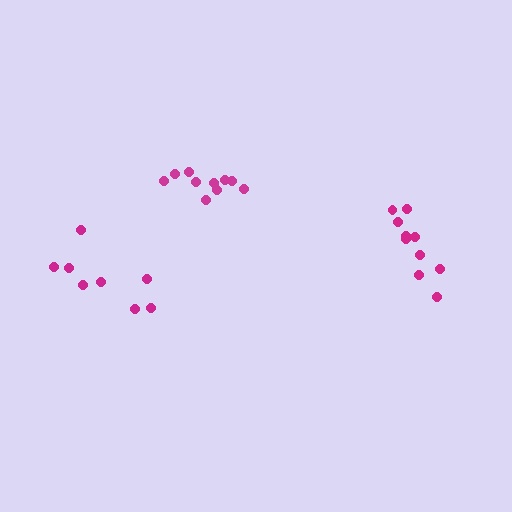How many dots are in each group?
Group 1: 8 dots, Group 2: 10 dots, Group 3: 10 dots (28 total).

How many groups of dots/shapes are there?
There are 3 groups.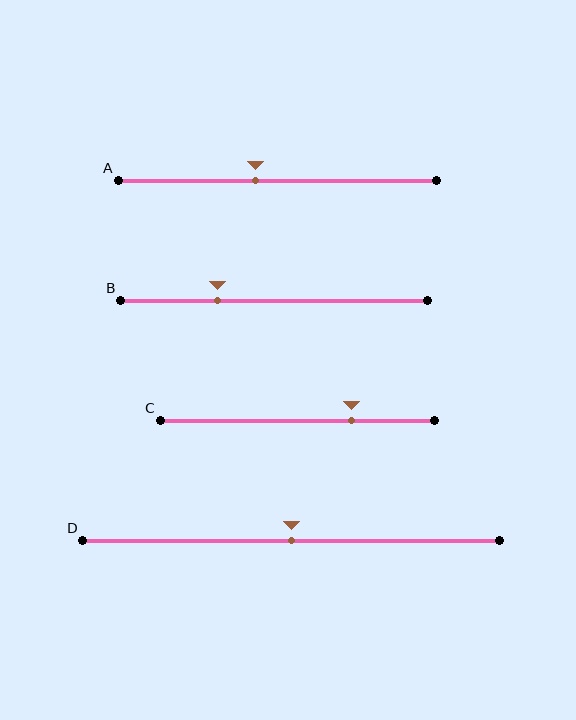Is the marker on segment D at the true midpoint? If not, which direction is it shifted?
Yes, the marker on segment D is at the true midpoint.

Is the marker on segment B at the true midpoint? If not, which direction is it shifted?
No, the marker on segment B is shifted to the left by about 18% of the segment length.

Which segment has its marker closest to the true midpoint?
Segment D has its marker closest to the true midpoint.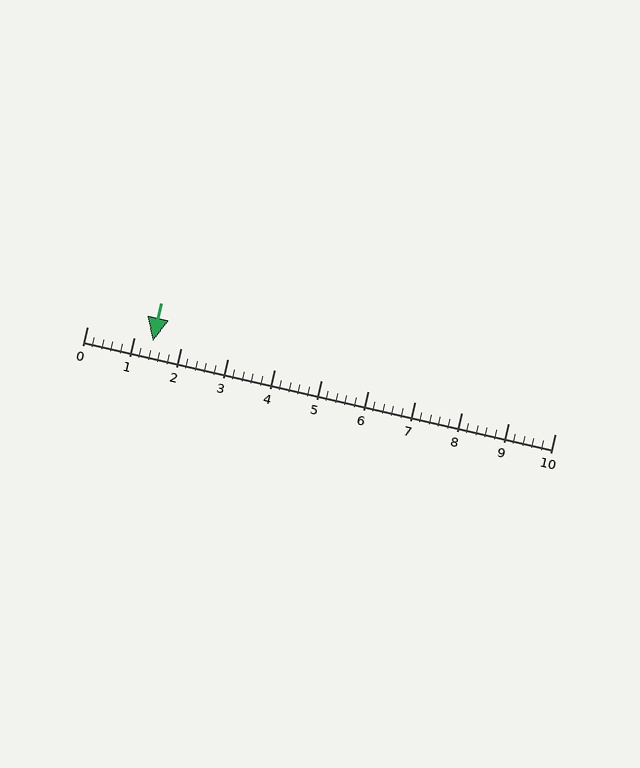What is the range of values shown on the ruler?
The ruler shows values from 0 to 10.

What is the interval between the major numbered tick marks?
The major tick marks are spaced 1 units apart.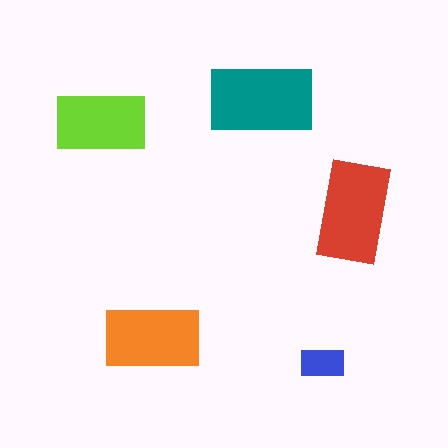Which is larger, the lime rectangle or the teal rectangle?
The teal one.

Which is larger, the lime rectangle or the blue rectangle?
The lime one.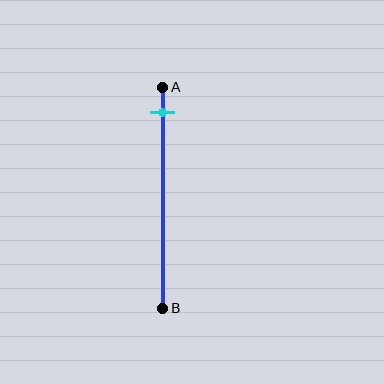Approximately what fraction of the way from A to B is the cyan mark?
The cyan mark is approximately 10% of the way from A to B.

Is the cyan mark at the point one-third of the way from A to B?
No, the mark is at about 10% from A, not at the 33% one-third point.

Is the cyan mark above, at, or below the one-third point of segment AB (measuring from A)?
The cyan mark is above the one-third point of segment AB.